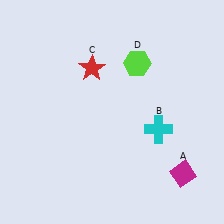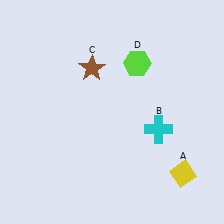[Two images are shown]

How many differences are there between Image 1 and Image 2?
There are 2 differences between the two images.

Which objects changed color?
A changed from magenta to yellow. C changed from red to brown.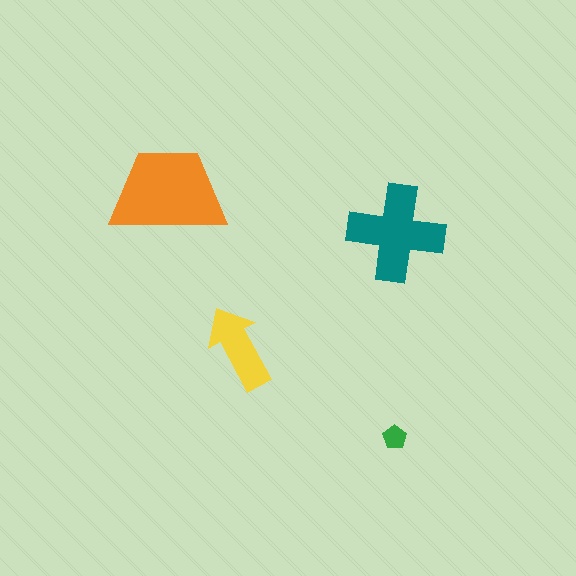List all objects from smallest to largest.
The green pentagon, the yellow arrow, the teal cross, the orange trapezoid.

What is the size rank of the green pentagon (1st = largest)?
4th.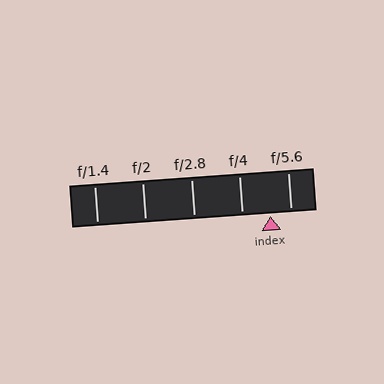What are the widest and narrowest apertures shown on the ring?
The widest aperture shown is f/1.4 and the narrowest is f/5.6.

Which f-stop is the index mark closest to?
The index mark is closest to f/5.6.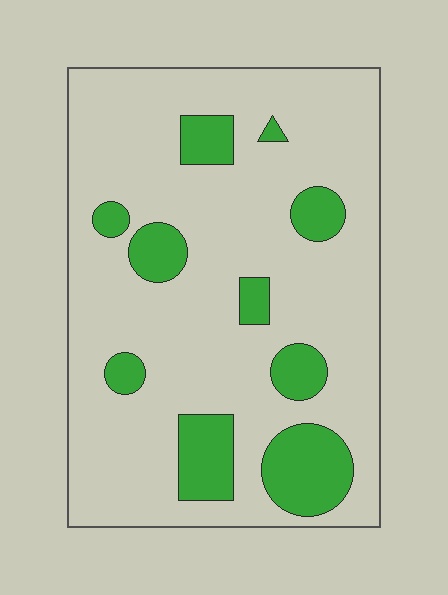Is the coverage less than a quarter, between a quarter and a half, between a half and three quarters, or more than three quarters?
Less than a quarter.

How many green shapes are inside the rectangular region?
10.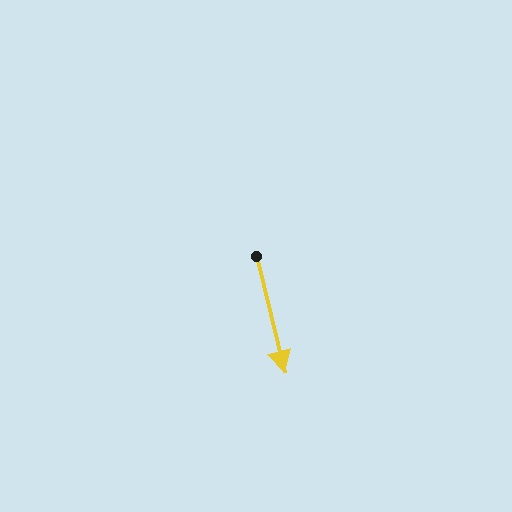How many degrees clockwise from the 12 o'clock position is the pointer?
Approximately 166 degrees.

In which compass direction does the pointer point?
South.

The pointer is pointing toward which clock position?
Roughly 6 o'clock.